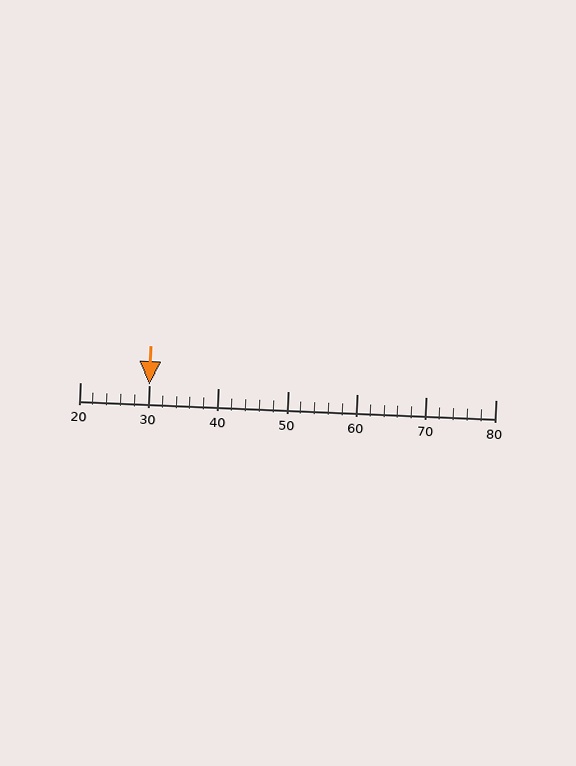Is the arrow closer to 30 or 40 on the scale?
The arrow is closer to 30.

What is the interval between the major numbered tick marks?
The major tick marks are spaced 10 units apart.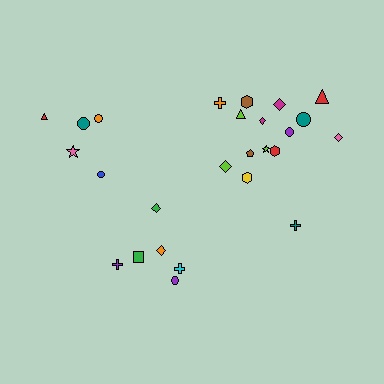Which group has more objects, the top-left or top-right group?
The top-right group.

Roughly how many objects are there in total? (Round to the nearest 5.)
Roughly 25 objects in total.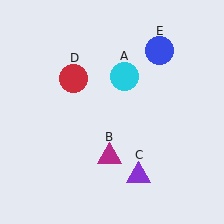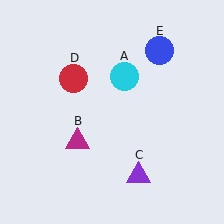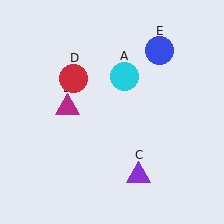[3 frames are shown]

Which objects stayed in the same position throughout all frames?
Cyan circle (object A) and purple triangle (object C) and red circle (object D) and blue circle (object E) remained stationary.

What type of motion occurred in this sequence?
The magenta triangle (object B) rotated clockwise around the center of the scene.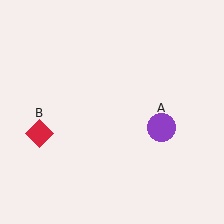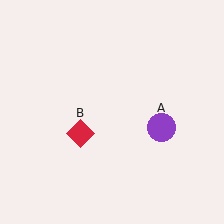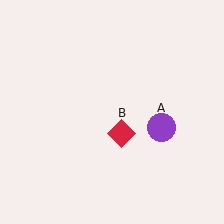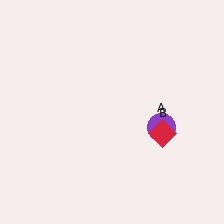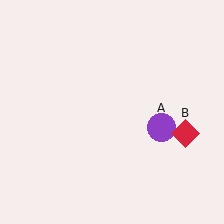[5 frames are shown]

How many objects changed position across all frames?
1 object changed position: red diamond (object B).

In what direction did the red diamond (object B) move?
The red diamond (object B) moved right.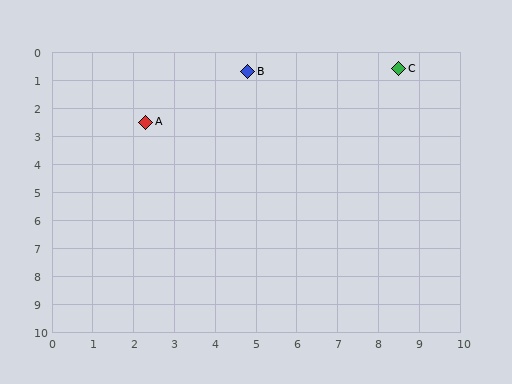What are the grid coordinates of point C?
Point C is at approximately (8.5, 0.6).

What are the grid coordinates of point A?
Point A is at approximately (2.3, 2.5).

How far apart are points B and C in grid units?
Points B and C are about 3.7 grid units apart.